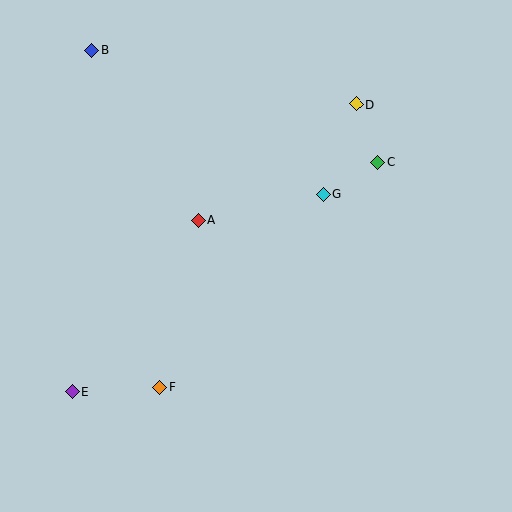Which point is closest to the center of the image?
Point A at (198, 220) is closest to the center.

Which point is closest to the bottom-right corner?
Point G is closest to the bottom-right corner.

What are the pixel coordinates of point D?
Point D is at (356, 104).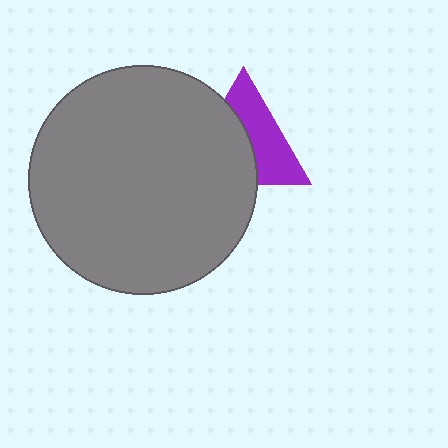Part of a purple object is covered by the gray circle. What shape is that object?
It is a triangle.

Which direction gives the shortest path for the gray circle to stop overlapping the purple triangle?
Moving left gives the shortest separation.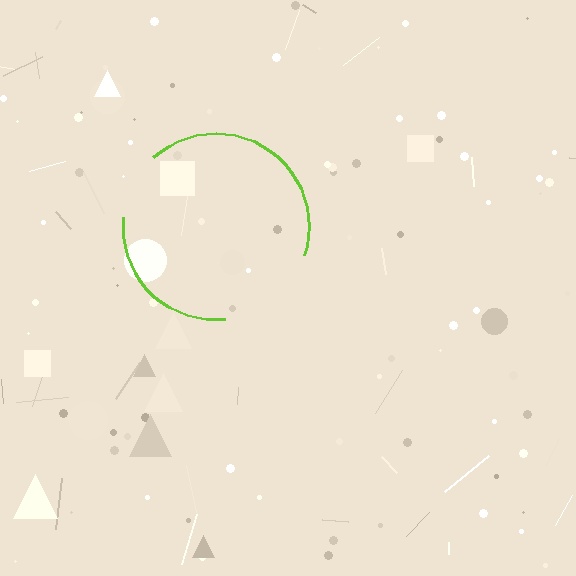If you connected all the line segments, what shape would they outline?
They would outline a circle.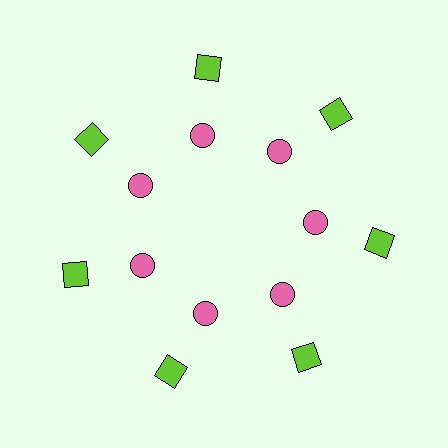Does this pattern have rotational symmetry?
Yes, this pattern has 7-fold rotational symmetry. It looks the same after rotating 51 degrees around the center.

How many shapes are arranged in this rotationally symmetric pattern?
There are 14 shapes, arranged in 7 groups of 2.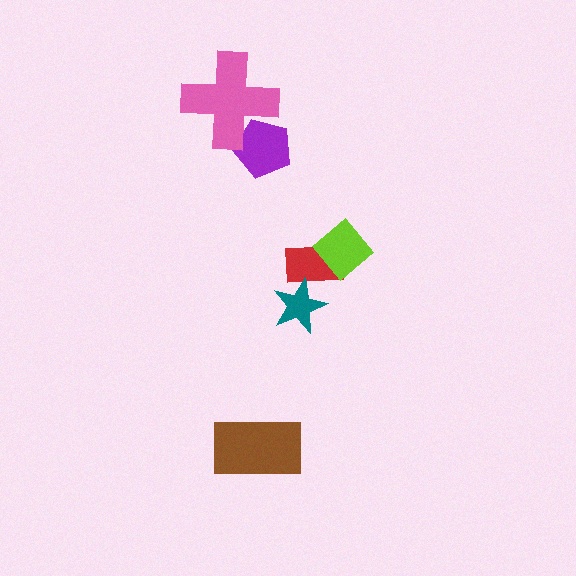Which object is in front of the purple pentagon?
The pink cross is in front of the purple pentagon.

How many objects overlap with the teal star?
1 object overlaps with the teal star.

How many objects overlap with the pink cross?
1 object overlaps with the pink cross.